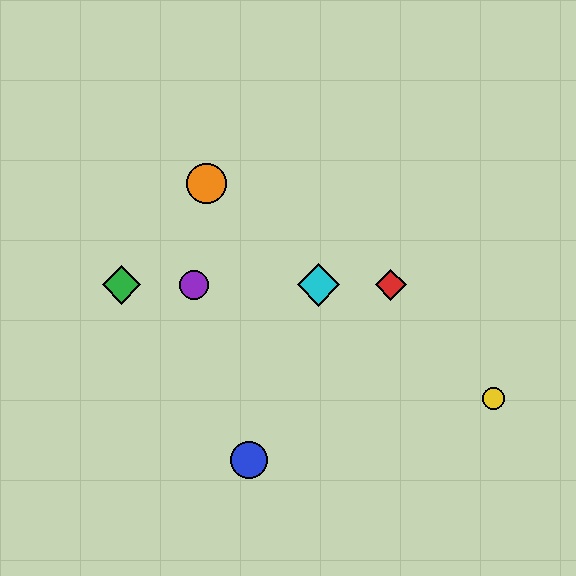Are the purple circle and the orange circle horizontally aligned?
No, the purple circle is at y≈285 and the orange circle is at y≈183.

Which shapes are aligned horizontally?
The red diamond, the green diamond, the purple circle, the cyan diamond are aligned horizontally.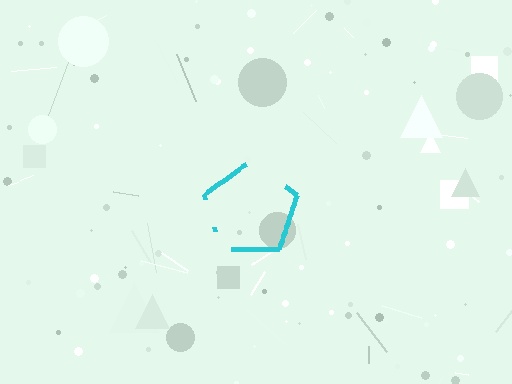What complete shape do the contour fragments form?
The contour fragments form a pentagon.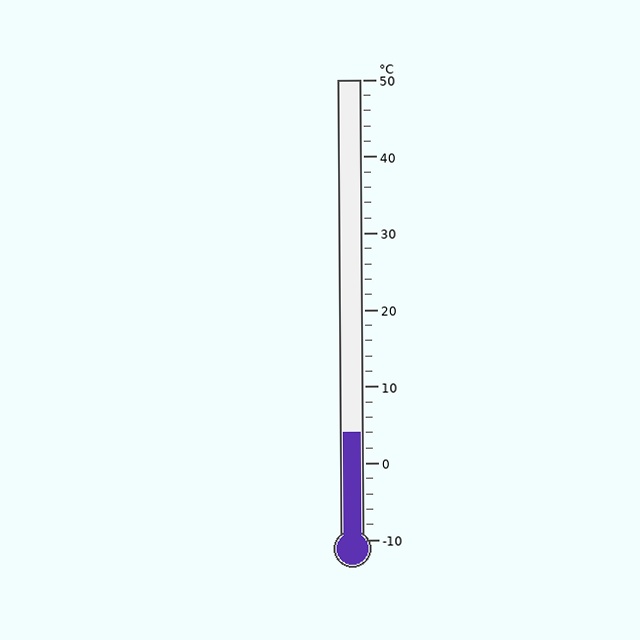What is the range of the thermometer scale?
The thermometer scale ranges from -10°C to 50°C.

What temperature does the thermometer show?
The thermometer shows approximately 4°C.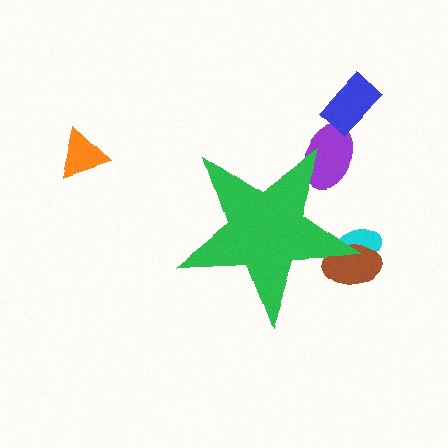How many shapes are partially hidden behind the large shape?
3 shapes are partially hidden.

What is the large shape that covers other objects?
A green star.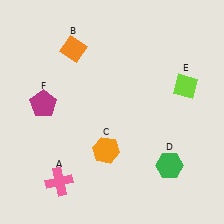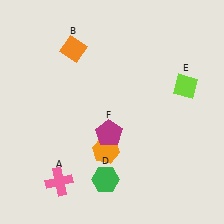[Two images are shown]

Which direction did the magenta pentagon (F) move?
The magenta pentagon (F) moved right.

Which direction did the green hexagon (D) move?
The green hexagon (D) moved left.